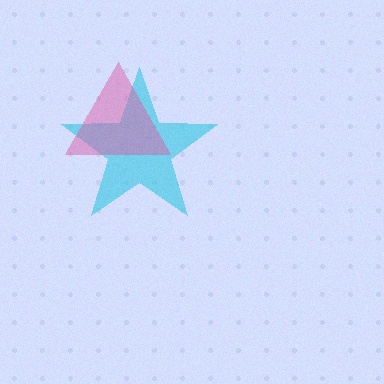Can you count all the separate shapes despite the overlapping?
Yes, there are 2 separate shapes.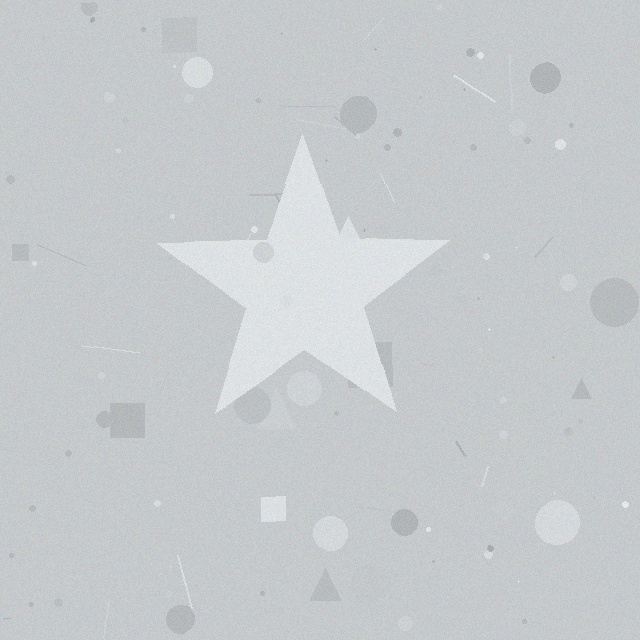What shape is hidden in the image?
A star is hidden in the image.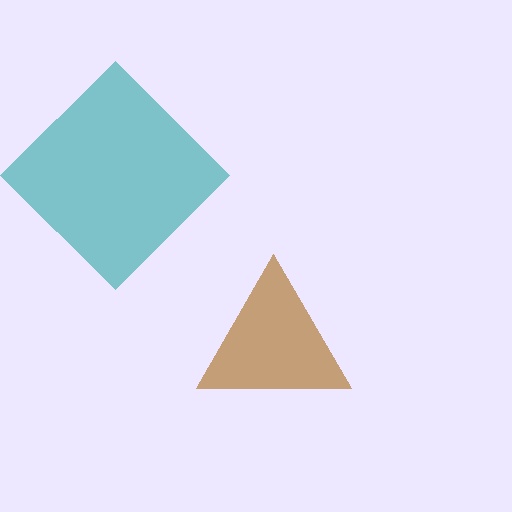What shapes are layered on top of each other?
The layered shapes are: a teal diamond, a brown triangle.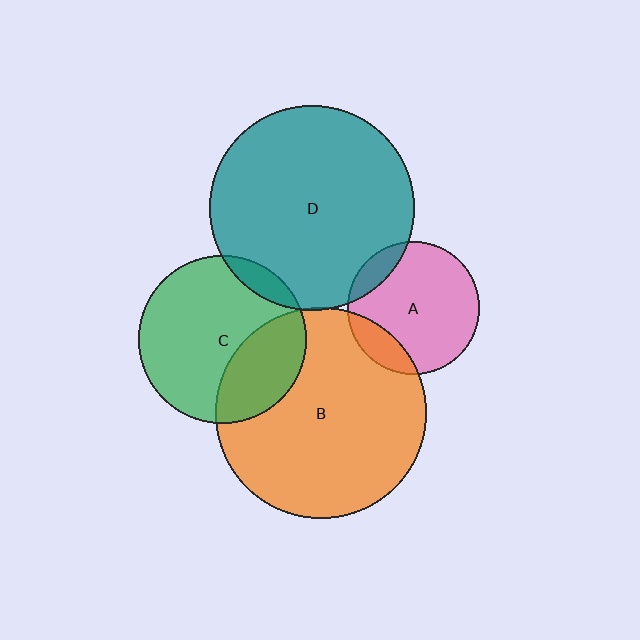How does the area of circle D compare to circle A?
Approximately 2.4 times.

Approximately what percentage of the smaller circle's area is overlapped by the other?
Approximately 10%.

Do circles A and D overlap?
Yes.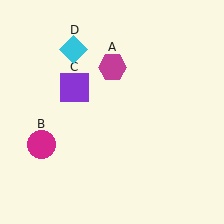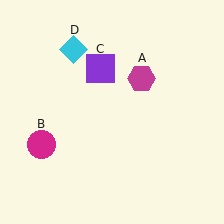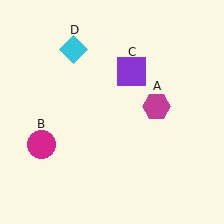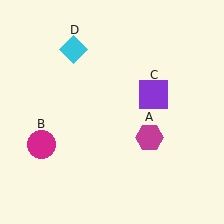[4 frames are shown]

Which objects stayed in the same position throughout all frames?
Magenta circle (object B) and cyan diamond (object D) remained stationary.